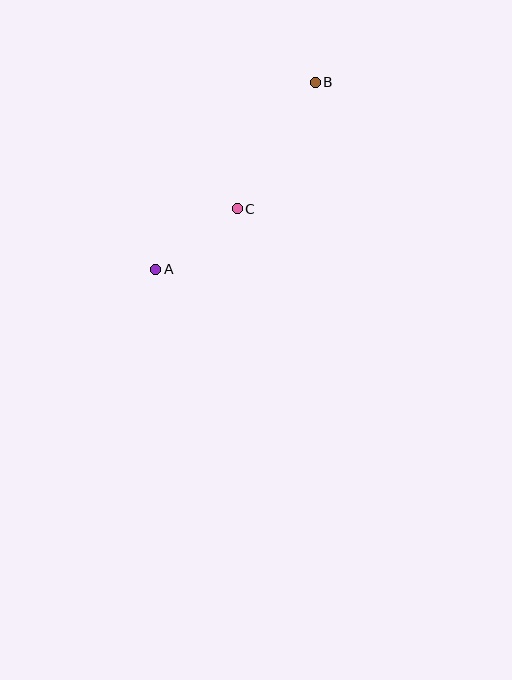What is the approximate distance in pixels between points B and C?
The distance between B and C is approximately 149 pixels.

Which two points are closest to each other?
Points A and C are closest to each other.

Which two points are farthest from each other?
Points A and B are farthest from each other.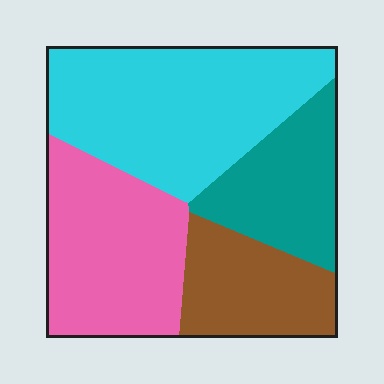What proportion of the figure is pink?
Pink covers roughly 30% of the figure.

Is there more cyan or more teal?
Cyan.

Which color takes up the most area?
Cyan, at roughly 35%.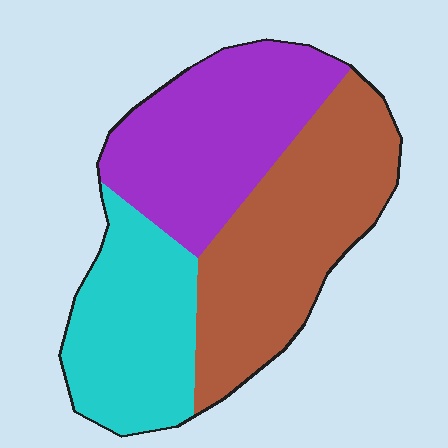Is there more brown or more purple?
Brown.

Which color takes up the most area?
Brown, at roughly 40%.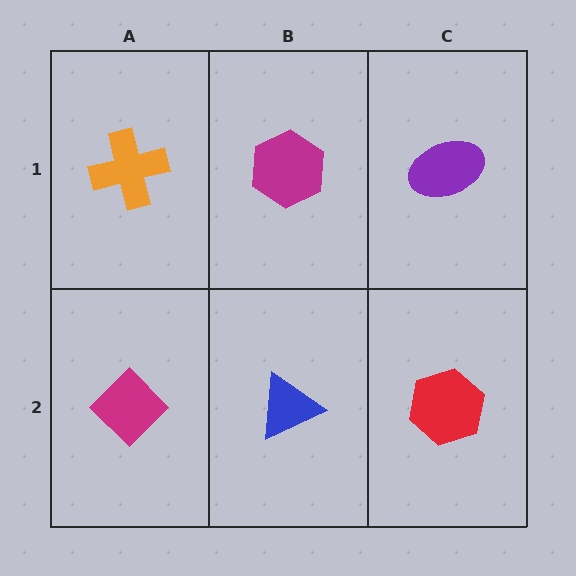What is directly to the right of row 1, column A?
A magenta hexagon.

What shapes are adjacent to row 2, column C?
A purple ellipse (row 1, column C), a blue triangle (row 2, column B).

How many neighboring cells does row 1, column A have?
2.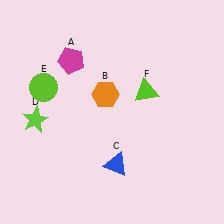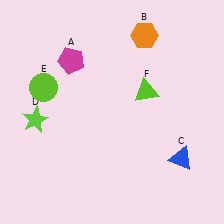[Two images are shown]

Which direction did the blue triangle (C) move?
The blue triangle (C) moved right.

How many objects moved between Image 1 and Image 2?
2 objects moved between the two images.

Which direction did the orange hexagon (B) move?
The orange hexagon (B) moved up.